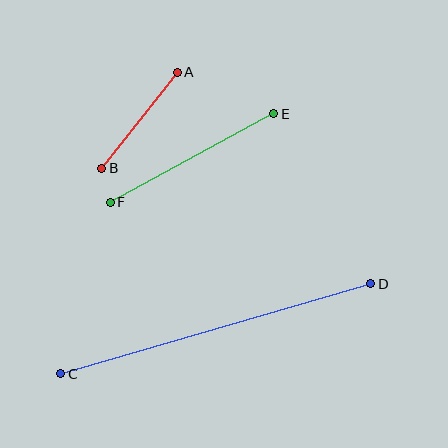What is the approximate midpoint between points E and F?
The midpoint is at approximately (192, 158) pixels.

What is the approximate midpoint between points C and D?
The midpoint is at approximately (216, 329) pixels.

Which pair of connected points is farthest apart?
Points C and D are farthest apart.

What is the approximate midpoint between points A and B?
The midpoint is at approximately (140, 120) pixels.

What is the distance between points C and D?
The distance is approximately 322 pixels.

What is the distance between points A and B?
The distance is approximately 123 pixels.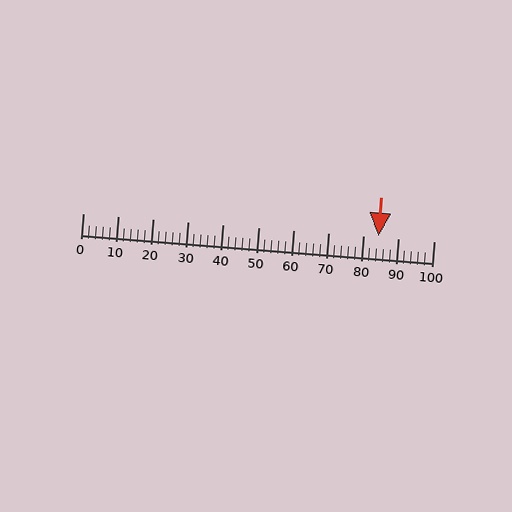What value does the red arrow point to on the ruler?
The red arrow points to approximately 84.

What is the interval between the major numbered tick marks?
The major tick marks are spaced 10 units apart.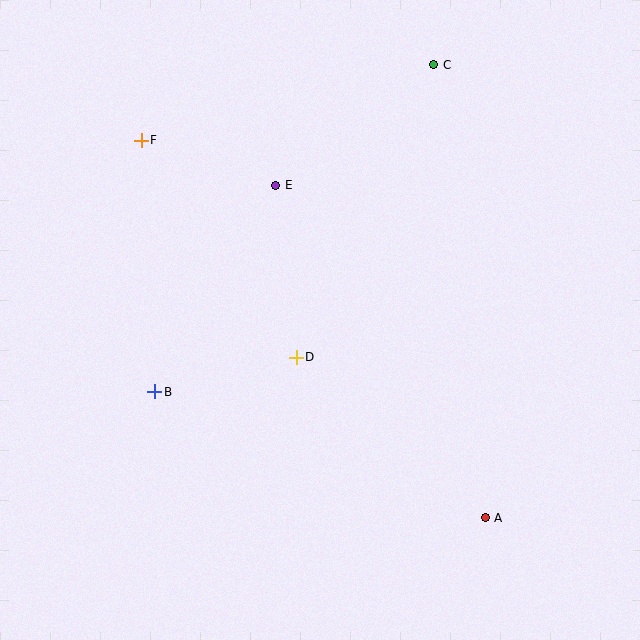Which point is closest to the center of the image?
Point D at (296, 357) is closest to the center.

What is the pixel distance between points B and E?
The distance between B and E is 240 pixels.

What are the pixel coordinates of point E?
Point E is at (276, 185).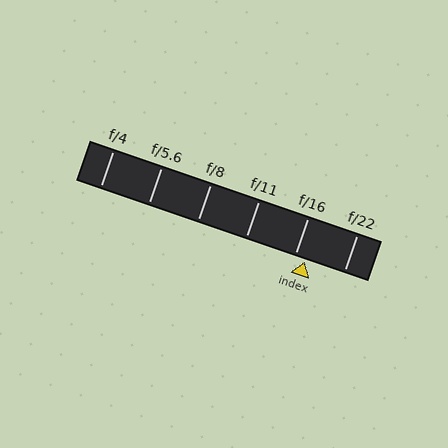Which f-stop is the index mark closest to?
The index mark is closest to f/16.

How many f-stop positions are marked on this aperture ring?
There are 6 f-stop positions marked.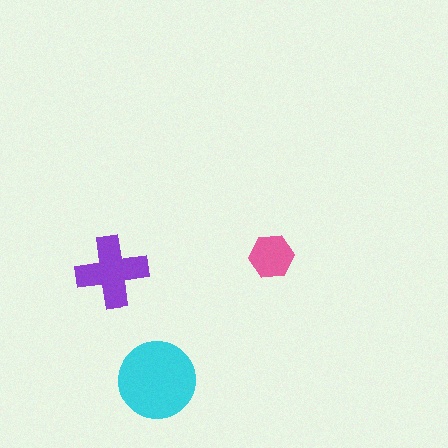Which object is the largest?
The cyan circle.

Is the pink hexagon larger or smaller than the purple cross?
Smaller.